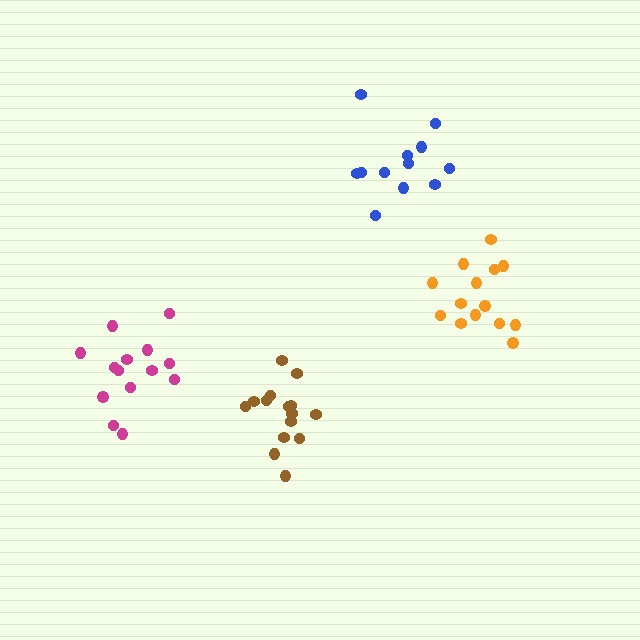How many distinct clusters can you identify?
There are 4 distinct clusters.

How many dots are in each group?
Group 1: 15 dots, Group 2: 12 dots, Group 3: 14 dots, Group 4: 14 dots (55 total).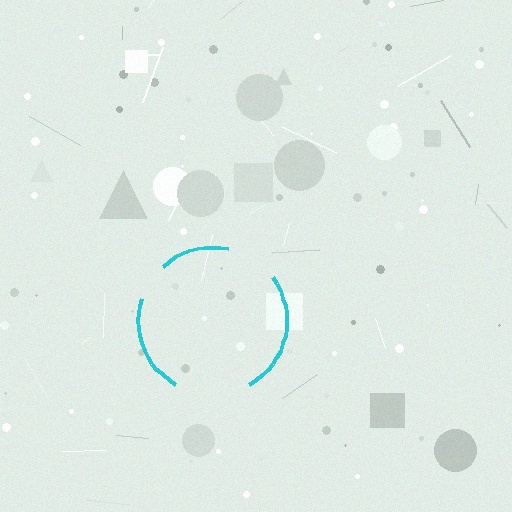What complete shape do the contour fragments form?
The contour fragments form a circle.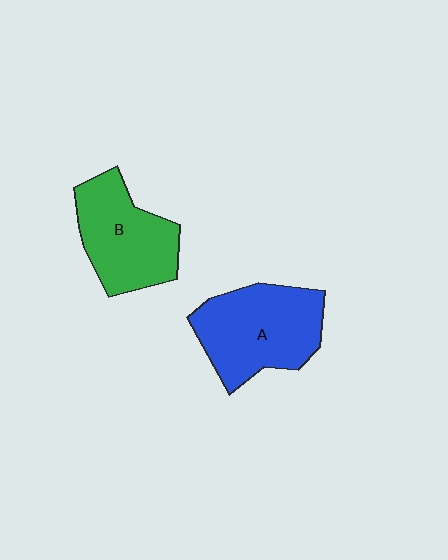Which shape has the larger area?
Shape A (blue).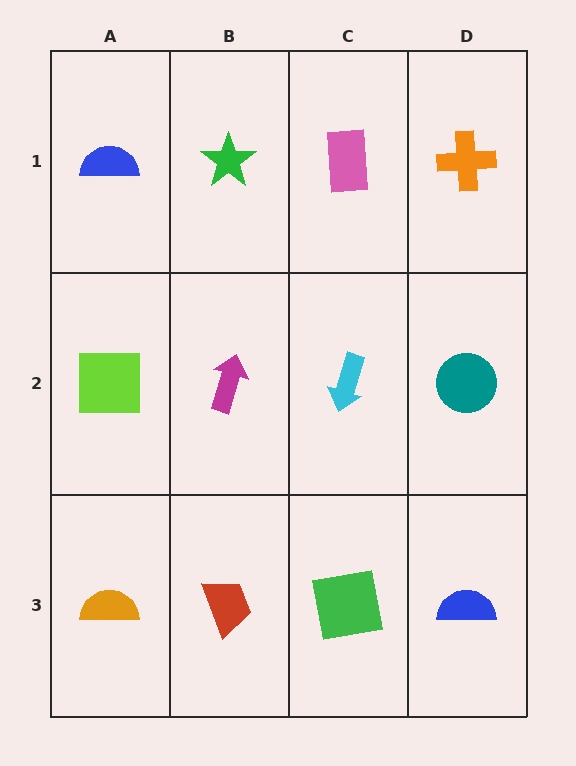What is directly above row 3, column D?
A teal circle.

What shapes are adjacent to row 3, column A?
A lime square (row 2, column A), a red trapezoid (row 3, column B).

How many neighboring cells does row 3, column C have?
3.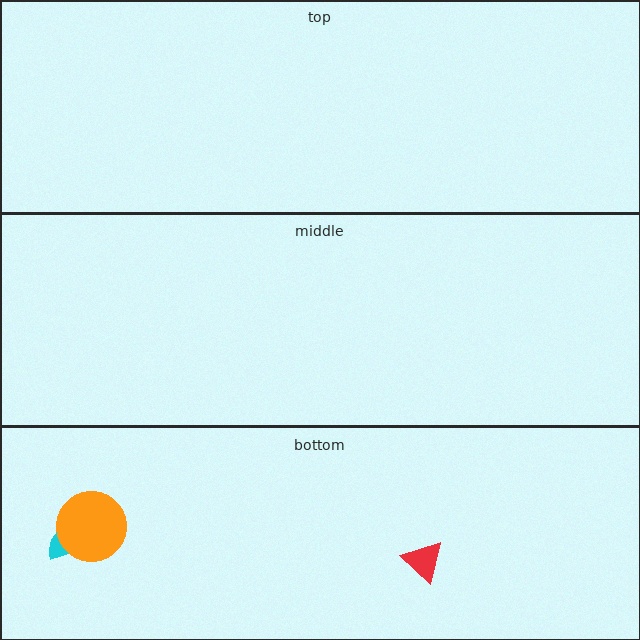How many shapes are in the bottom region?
3.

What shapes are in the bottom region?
The cyan semicircle, the orange circle, the red triangle.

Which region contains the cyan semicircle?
The bottom region.